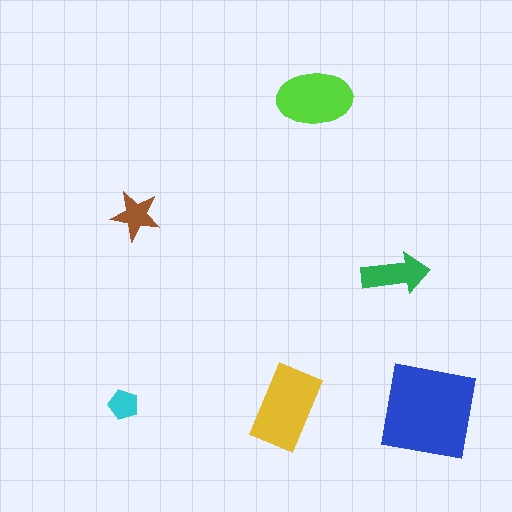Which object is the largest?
The blue square.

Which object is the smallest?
The cyan pentagon.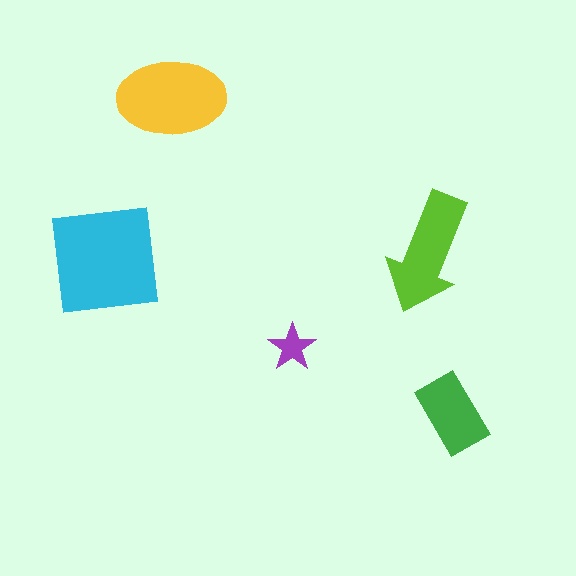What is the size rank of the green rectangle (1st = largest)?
4th.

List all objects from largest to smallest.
The cyan square, the yellow ellipse, the lime arrow, the green rectangle, the purple star.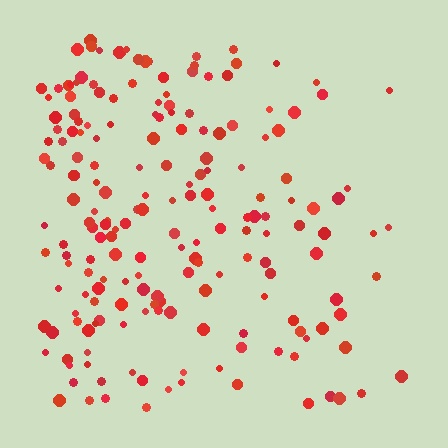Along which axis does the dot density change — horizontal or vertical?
Horizontal.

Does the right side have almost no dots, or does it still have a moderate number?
Still a moderate number, just noticeably fewer than the left.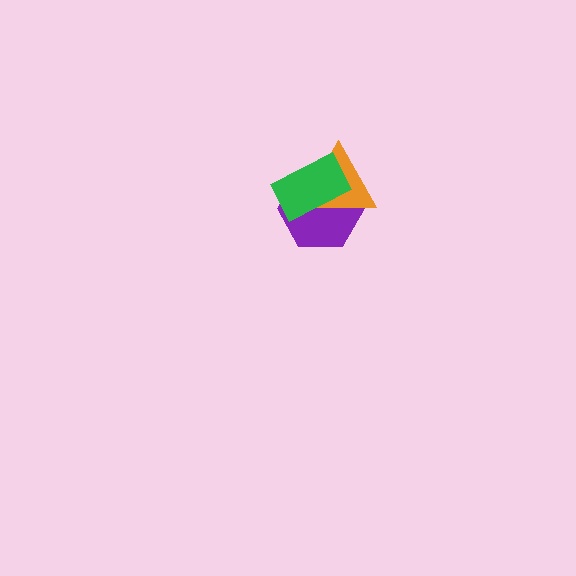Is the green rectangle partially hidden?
No, no other shape covers it.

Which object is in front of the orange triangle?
The green rectangle is in front of the orange triangle.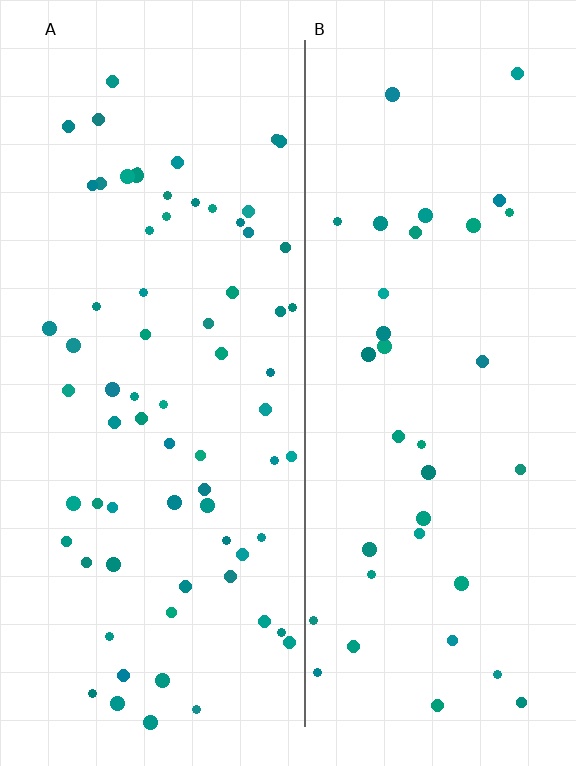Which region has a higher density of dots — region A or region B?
A (the left).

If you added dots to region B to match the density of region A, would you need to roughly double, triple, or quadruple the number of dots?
Approximately double.